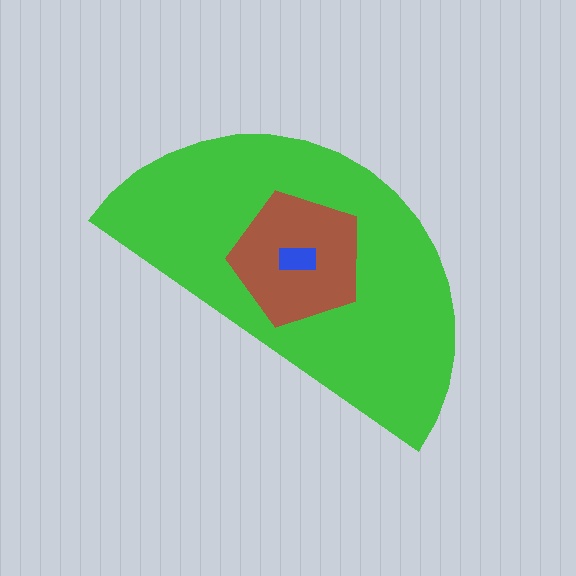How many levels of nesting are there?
3.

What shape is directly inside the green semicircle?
The brown pentagon.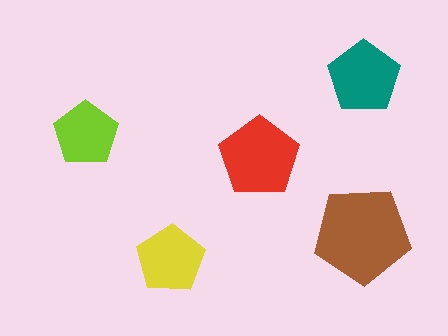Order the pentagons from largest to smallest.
the brown one, the red one, the teal one, the yellow one, the lime one.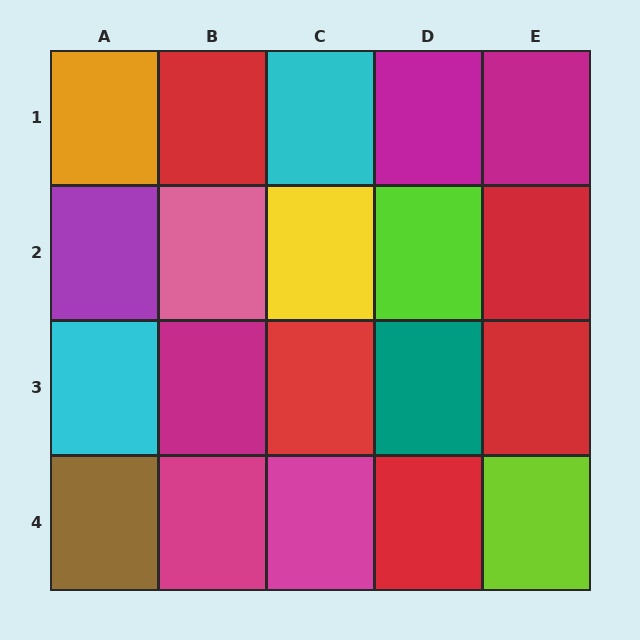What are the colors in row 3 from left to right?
Cyan, magenta, red, teal, red.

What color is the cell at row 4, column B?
Magenta.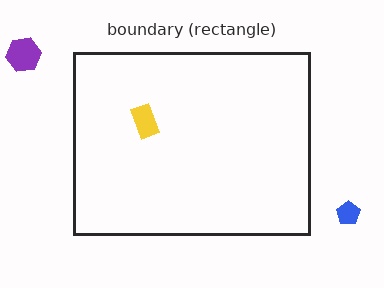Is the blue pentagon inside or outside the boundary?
Outside.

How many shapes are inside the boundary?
1 inside, 2 outside.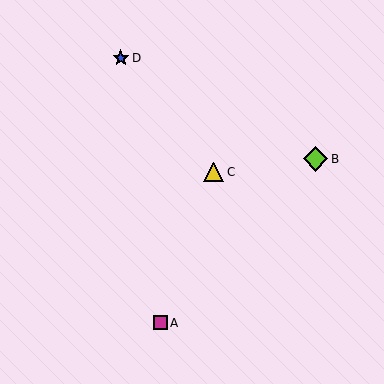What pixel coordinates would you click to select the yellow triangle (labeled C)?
Click at (214, 172) to select the yellow triangle C.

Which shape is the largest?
The lime diamond (labeled B) is the largest.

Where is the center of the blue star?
The center of the blue star is at (121, 58).